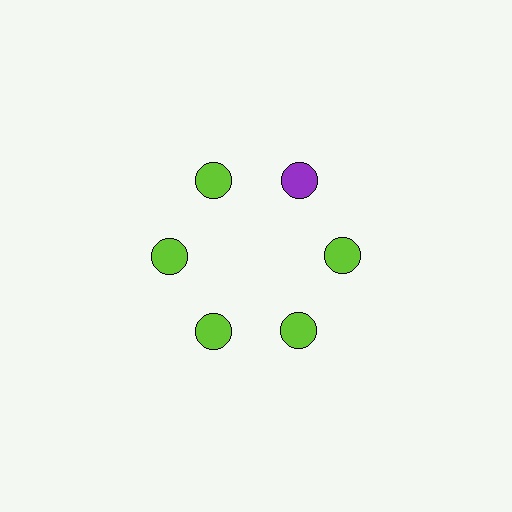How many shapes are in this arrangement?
There are 6 shapes arranged in a ring pattern.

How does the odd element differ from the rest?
It has a different color: purple instead of lime.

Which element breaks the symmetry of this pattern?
The purple circle at roughly the 1 o'clock position breaks the symmetry. All other shapes are lime circles.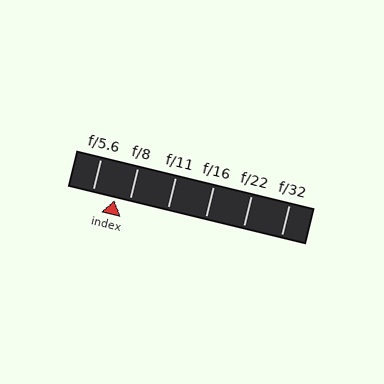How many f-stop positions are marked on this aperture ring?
There are 6 f-stop positions marked.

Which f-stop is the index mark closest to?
The index mark is closest to f/8.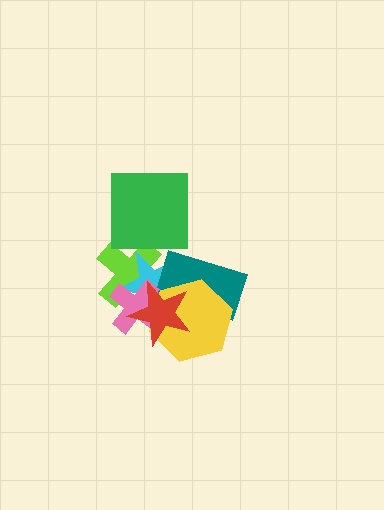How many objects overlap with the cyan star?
5 objects overlap with the cyan star.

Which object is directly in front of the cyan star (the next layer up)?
The teal rectangle is directly in front of the cyan star.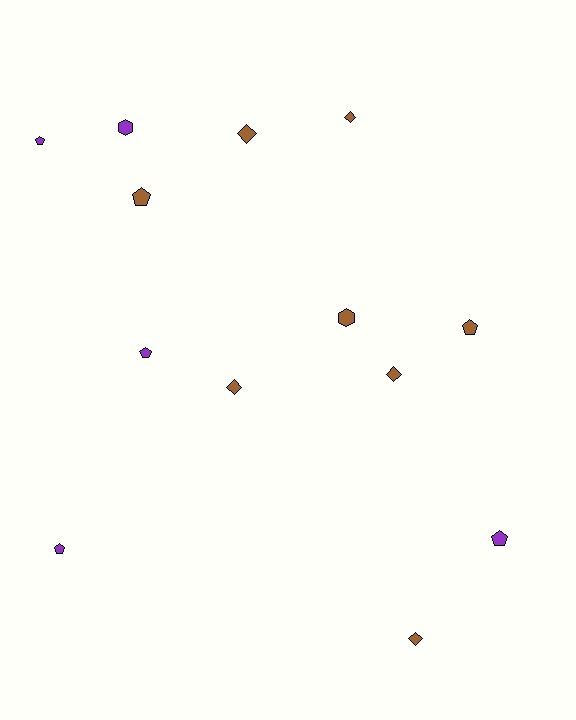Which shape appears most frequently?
Pentagon, with 6 objects.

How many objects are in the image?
There are 13 objects.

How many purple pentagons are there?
There are 4 purple pentagons.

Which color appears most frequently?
Brown, with 8 objects.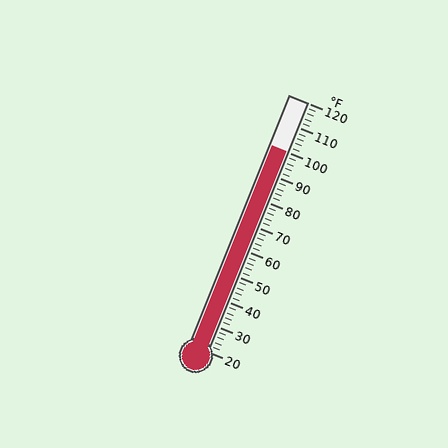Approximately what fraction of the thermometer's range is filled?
The thermometer is filled to approximately 80% of its range.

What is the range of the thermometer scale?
The thermometer scale ranges from 20°F to 120°F.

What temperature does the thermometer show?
The thermometer shows approximately 100°F.